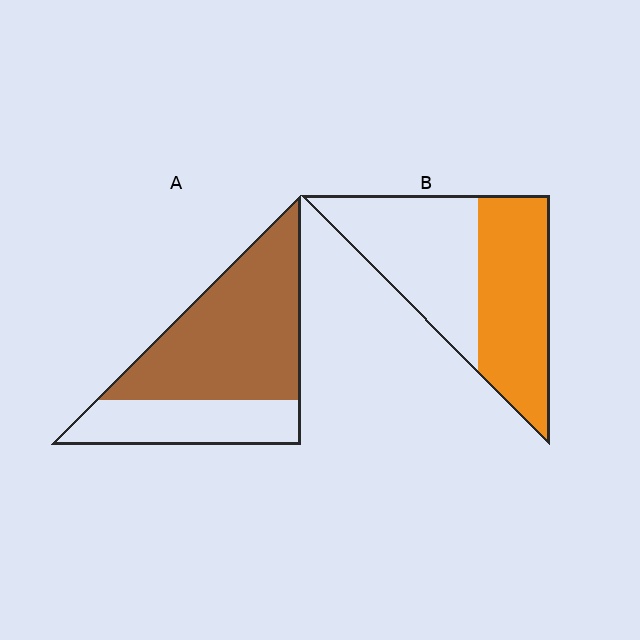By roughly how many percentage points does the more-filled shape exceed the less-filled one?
By roughly 20 percentage points (A over B).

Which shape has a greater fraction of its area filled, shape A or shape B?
Shape A.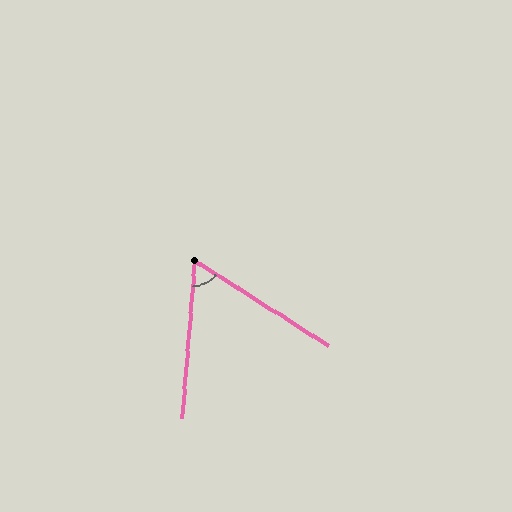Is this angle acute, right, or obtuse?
It is acute.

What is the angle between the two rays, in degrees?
Approximately 62 degrees.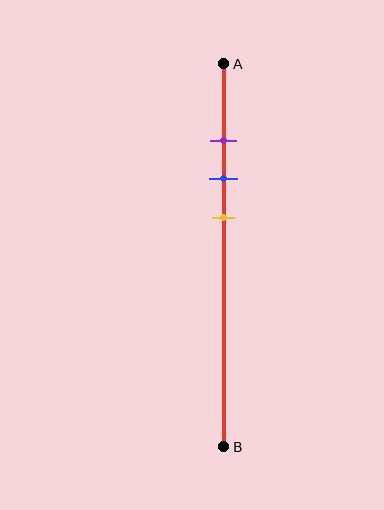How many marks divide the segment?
There are 3 marks dividing the segment.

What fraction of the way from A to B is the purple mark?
The purple mark is approximately 20% (0.2) of the way from A to B.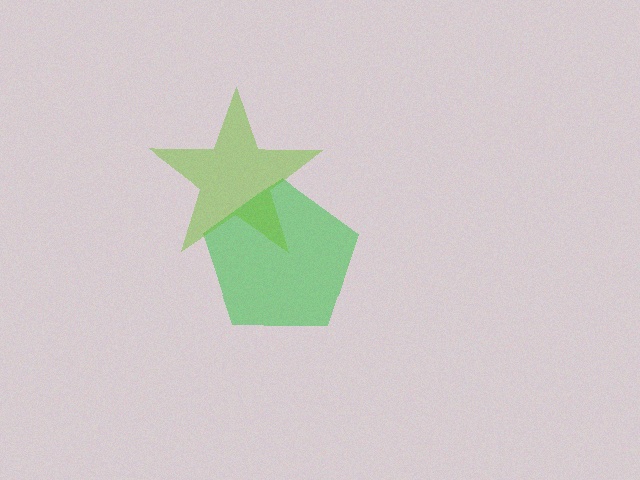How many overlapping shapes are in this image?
There are 2 overlapping shapes in the image.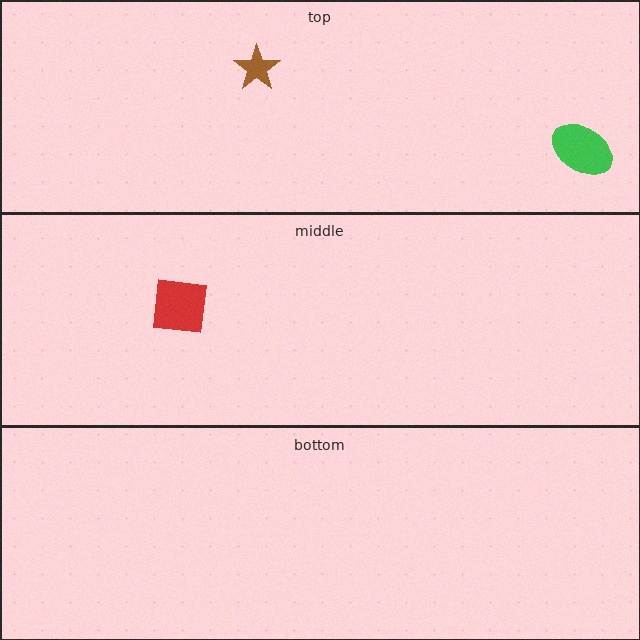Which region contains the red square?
The middle region.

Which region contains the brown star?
The top region.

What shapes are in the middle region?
The red square.